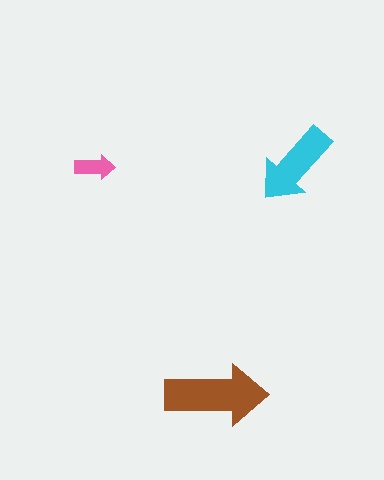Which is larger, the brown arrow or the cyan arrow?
The brown one.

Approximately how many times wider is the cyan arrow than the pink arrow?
About 2 times wider.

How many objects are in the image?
There are 3 objects in the image.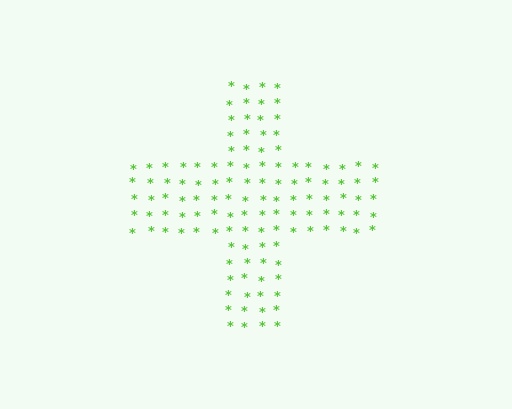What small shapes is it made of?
It is made of small asterisks.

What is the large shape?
The large shape is a cross.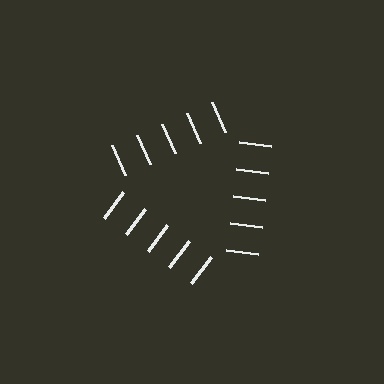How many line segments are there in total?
15 — 5 along each of the 3 edges.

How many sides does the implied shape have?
3 sides — the line-ends trace a triangle.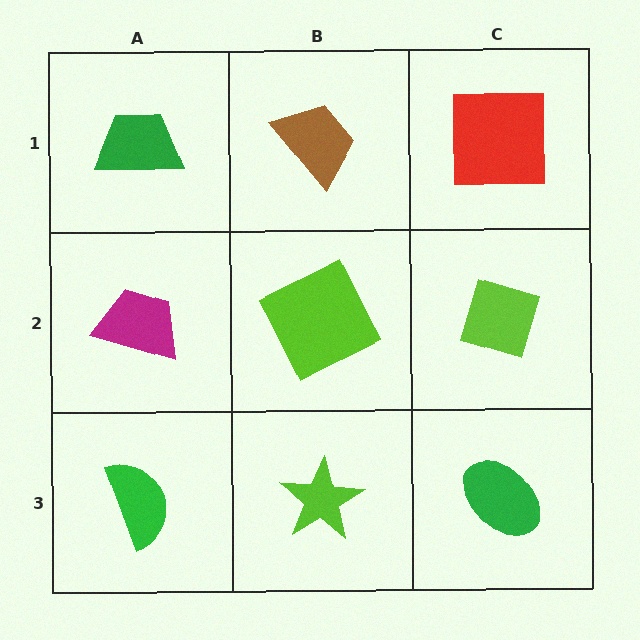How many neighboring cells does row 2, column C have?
3.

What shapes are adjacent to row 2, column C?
A red square (row 1, column C), a green ellipse (row 3, column C), a lime square (row 2, column B).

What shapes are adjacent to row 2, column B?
A brown trapezoid (row 1, column B), a lime star (row 3, column B), a magenta trapezoid (row 2, column A), a lime diamond (row 2, column C).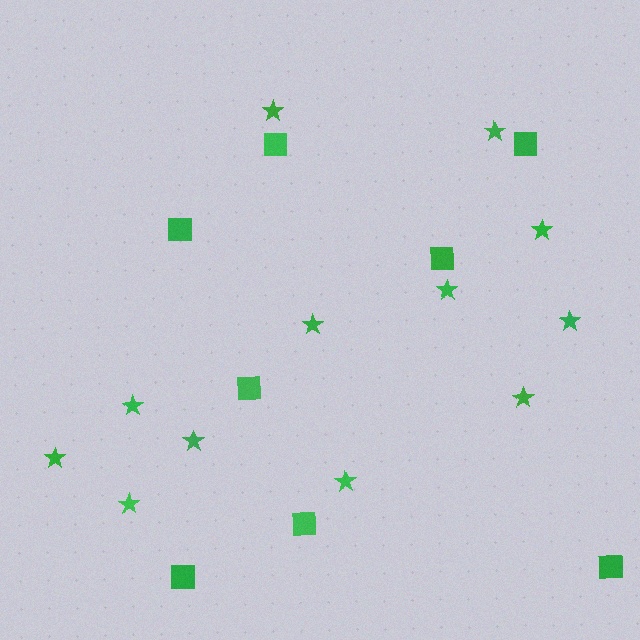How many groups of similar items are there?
There are 2 groups: one group of stars (12) and one group of squares (8).